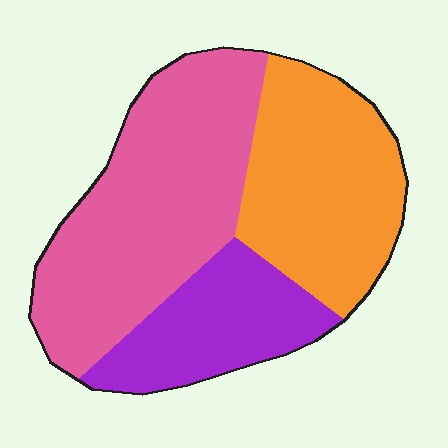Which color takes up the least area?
Purple, at roughly 20%.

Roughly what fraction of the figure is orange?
Orange covers roughly 35% of the figure.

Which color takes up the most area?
Pink, at roughly 45%.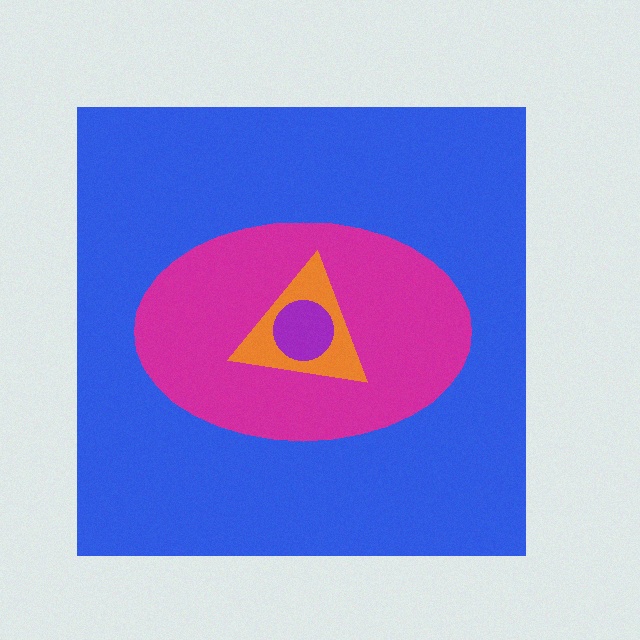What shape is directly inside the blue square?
The magenta ellipse.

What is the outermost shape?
The blue square.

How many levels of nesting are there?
4.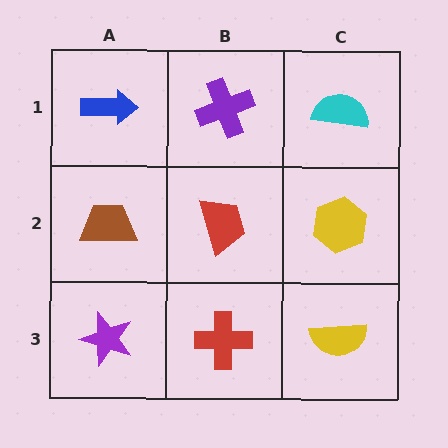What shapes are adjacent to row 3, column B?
A red trapezoid (row 2, column B), a purple star (row 3, column A), a yellow semicircle (row 3, column C).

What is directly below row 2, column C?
A yellow semicircle.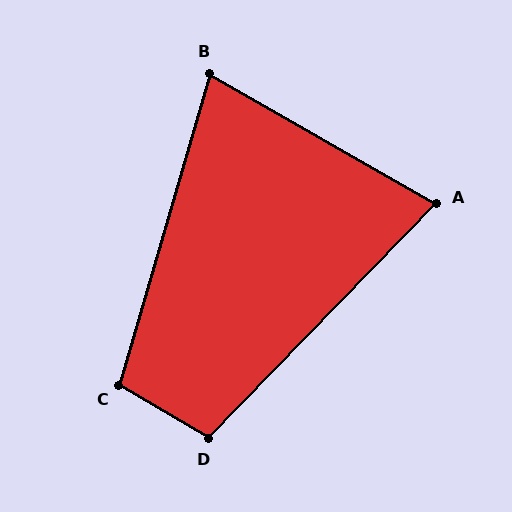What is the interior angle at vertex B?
Approximately 76 degrees (acute).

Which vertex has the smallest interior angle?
A, at approximately 76 degrees.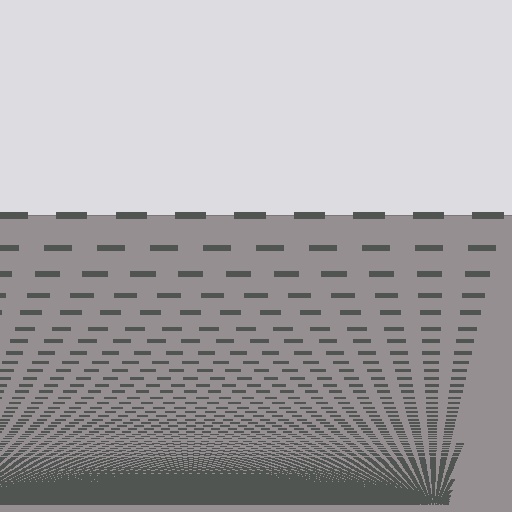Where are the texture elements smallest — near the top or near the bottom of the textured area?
Near the bottom.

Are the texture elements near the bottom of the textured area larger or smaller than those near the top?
Smaller. The gradient is inverted — elements near the bottom are smaller and denser.